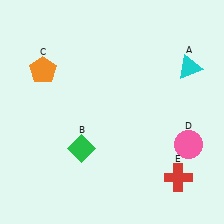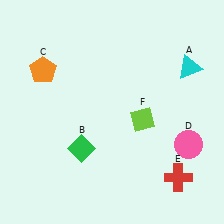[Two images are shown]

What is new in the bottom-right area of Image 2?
A lime diamond (F) was added in the bottom-right area of Image 2.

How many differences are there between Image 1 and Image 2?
There is 1 difference between the two images.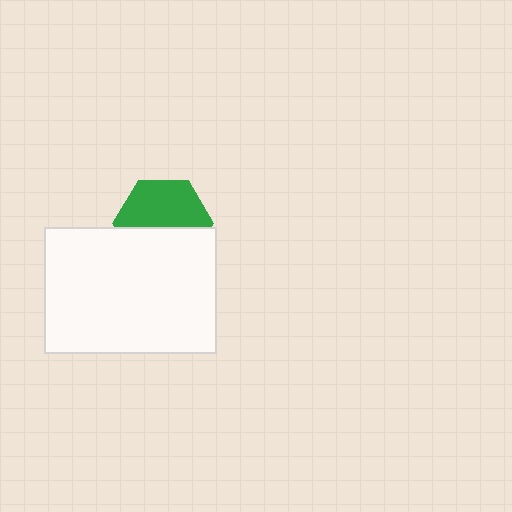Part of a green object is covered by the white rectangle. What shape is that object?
It is a hexagon.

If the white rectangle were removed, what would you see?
You would see the complete green hexagon.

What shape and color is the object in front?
The object in front is a white rectangle.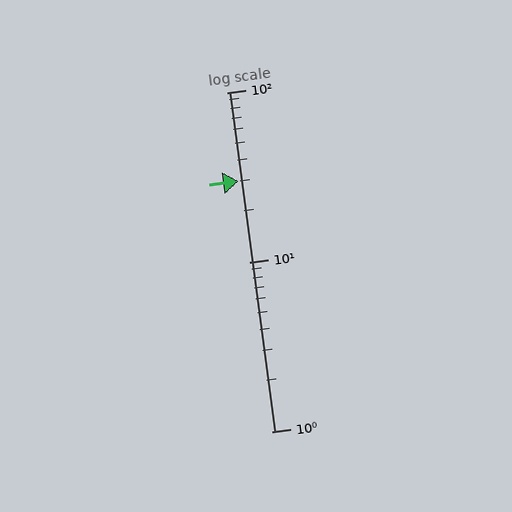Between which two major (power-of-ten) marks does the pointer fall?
The pointer is between 10 and 100.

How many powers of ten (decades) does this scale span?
The scale spans 2 decades, from 1 to 100.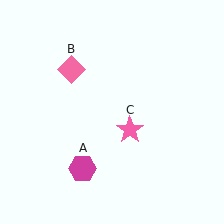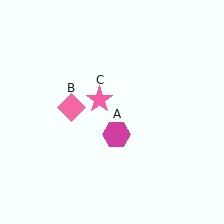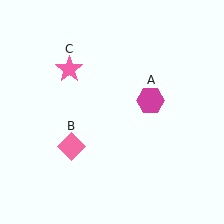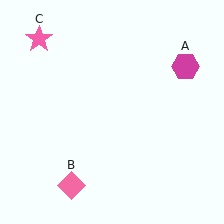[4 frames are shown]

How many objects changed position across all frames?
3 objects changed position: magenta hexagon (object A), pink diamond (object B), pink star (object C).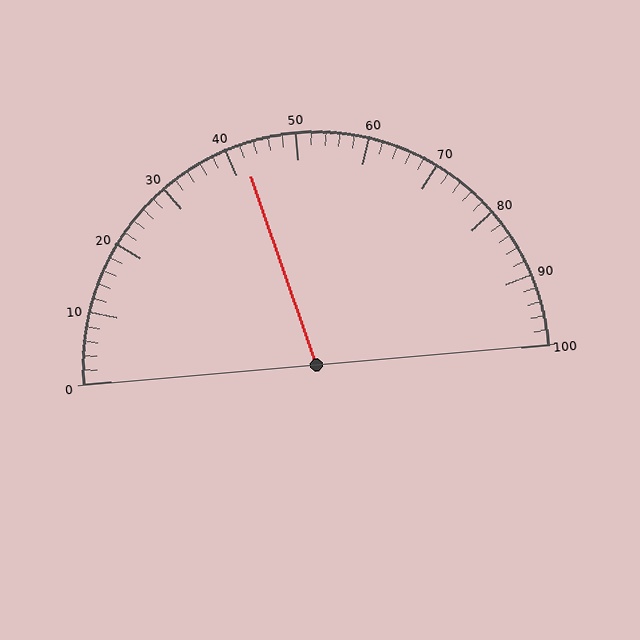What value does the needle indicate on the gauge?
The needle indicates approximately 42.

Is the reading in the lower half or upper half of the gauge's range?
The reading is in the lower half of the range (0 to 100).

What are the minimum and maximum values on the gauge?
The gauge ranges from 0 to 100.